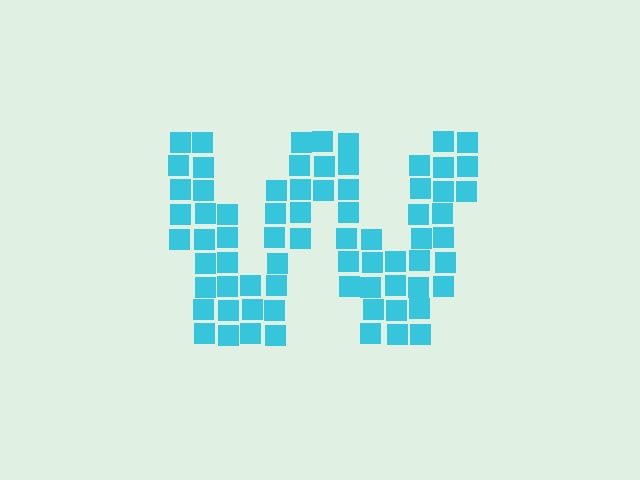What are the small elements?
The small elements are squares.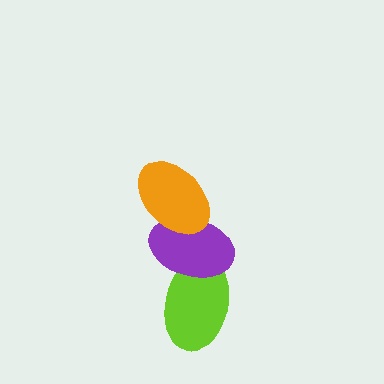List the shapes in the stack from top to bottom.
From top to bottom: the orange ellipse, the purple ellipse, the lime ellipse.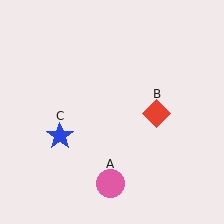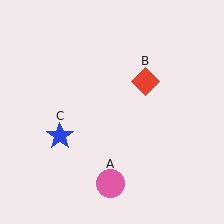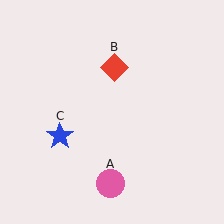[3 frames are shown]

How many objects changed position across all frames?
1 object changed position: red diamond (object B).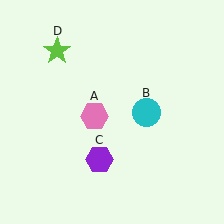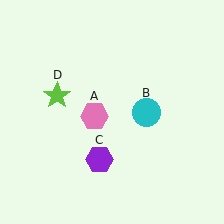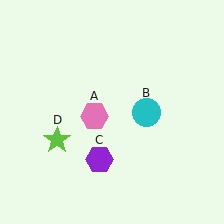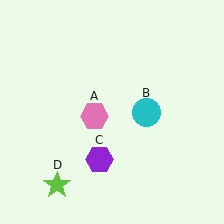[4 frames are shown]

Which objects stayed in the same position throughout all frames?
Pink hexagon (object A) and cyan circle (object B) and purple hexagon (object C) remained stationary.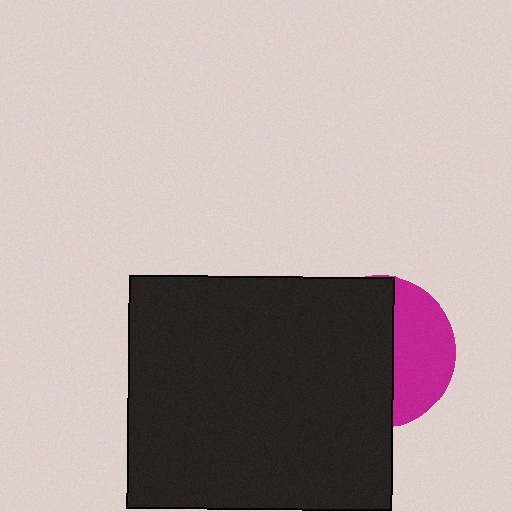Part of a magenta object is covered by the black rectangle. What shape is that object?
It is a circle.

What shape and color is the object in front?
The object in front is a black rectangle.